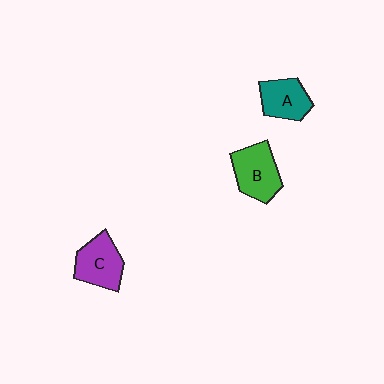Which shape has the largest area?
Shape B (green).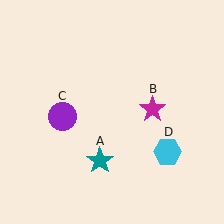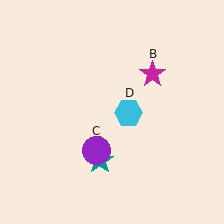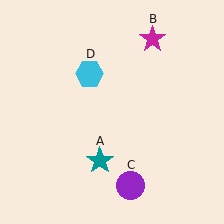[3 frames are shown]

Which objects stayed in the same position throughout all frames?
Teal star (object A) remained stationary.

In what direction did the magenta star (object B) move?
The magenta star (object B) moved up.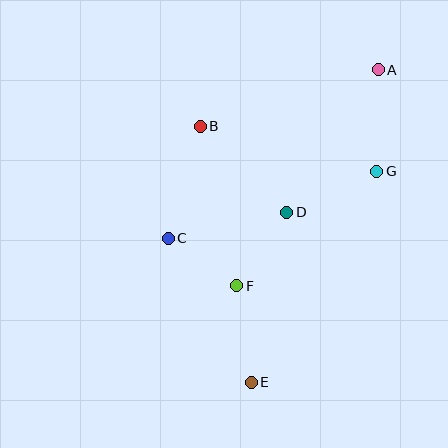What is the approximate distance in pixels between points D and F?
The distance between D and F is approximately 89 pixels.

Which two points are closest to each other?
Points C and F are closest to each other.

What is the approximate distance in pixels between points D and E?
The distance between D and E is approximately 173 pixels.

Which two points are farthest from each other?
Points A and E are farthest from each other.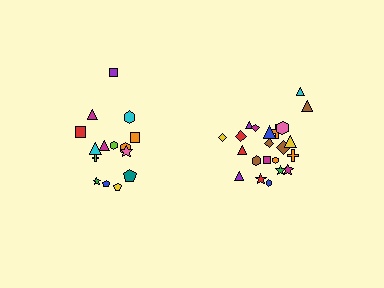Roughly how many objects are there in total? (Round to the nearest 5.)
Roughly 35 objects in total.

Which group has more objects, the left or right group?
The right group.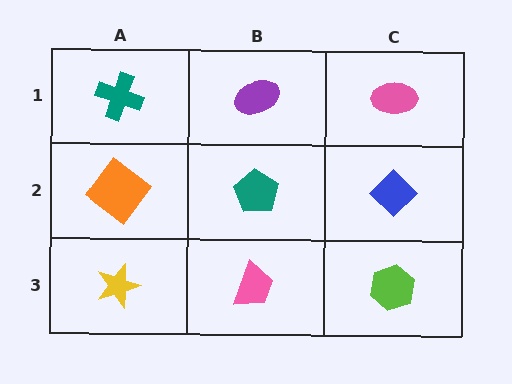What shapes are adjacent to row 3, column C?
A blue diamond (row 2, column C), a pink trapezoid (row 3, column B).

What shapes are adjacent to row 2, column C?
A pink ellipse (row 1, column C), a lime hexagon (row 3, column C), a teal pentagon (row 2, column B).